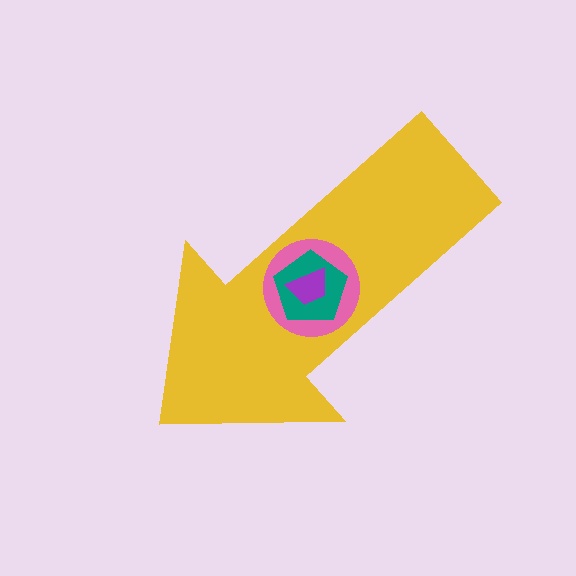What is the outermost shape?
The yellow arrow.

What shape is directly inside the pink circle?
The teal pentagon.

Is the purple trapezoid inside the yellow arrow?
Yes.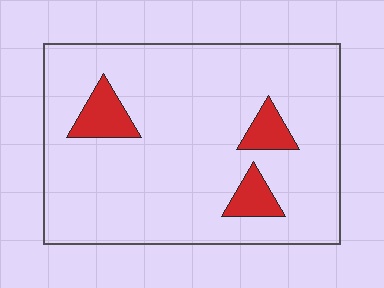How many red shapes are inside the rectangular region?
3.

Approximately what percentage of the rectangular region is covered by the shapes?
Approximately 10%.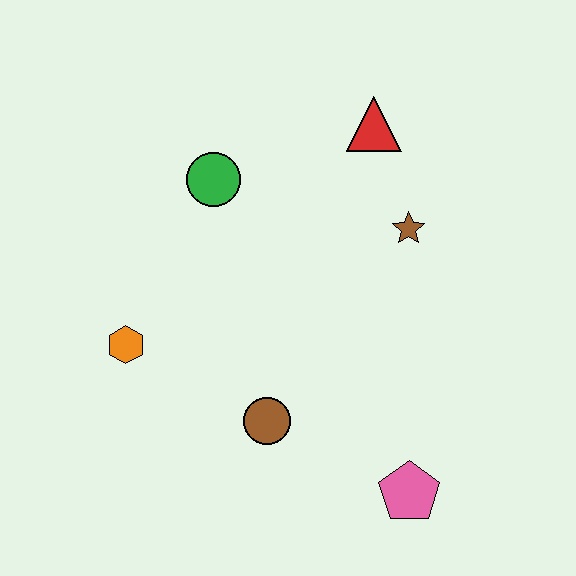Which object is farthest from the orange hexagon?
The red triangle is farthest from the orange hexagon.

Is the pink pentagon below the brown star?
Yes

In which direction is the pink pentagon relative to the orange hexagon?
The pink pentagon is to the right of the orange hexagon.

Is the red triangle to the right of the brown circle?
Yes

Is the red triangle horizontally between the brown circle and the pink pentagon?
Yes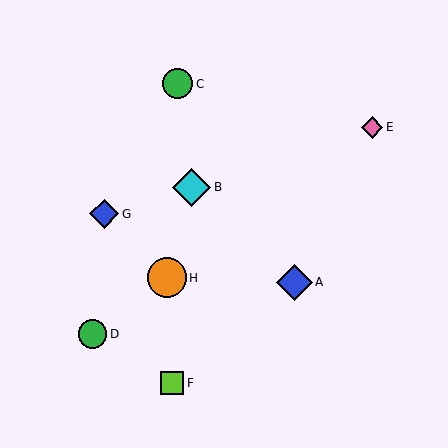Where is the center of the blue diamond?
The center of the blue diamond is at (104, 214).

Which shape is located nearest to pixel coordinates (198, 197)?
The cyan diamond (labeled B) at (192, 187) is nearest to that location.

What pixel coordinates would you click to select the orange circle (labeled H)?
Click at (167, 278) to select the orange circle H.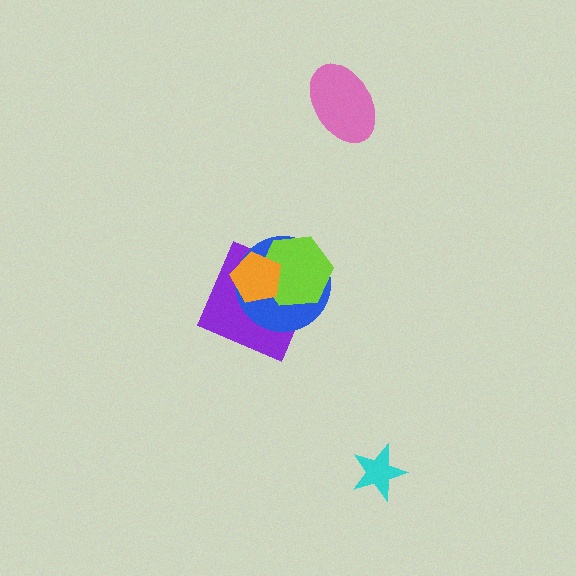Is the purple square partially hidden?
Yes, it is partially covered by another shape.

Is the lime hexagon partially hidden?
Yes, it is partially covered by another shape.